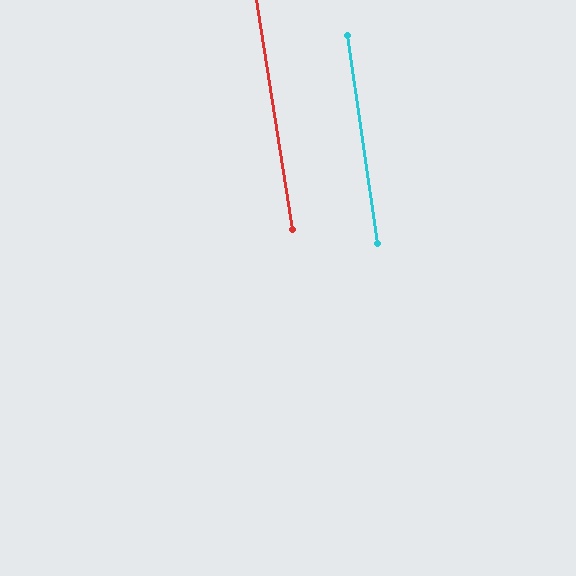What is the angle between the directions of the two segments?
Approximately 1 degree.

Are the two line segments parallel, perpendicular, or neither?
Parallel — their directions differ by only 0.8°.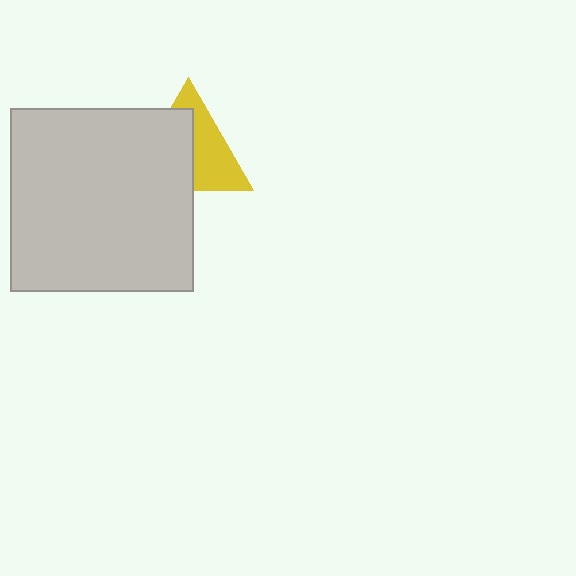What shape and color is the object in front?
The object in front is a light gray square.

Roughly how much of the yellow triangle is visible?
About half of it is visible (roughly 48%).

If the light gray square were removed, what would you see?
You would see the complete yellow triangle.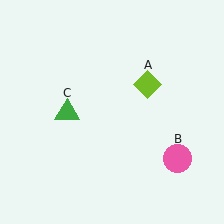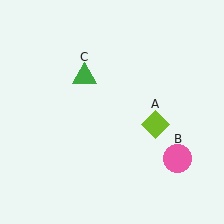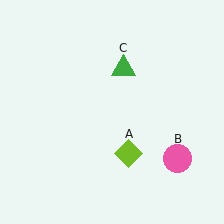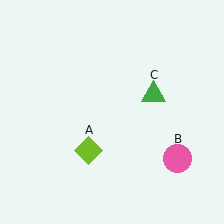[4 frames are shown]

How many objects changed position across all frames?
2 objects changed position: lime diamond (object A), green triangle (object C).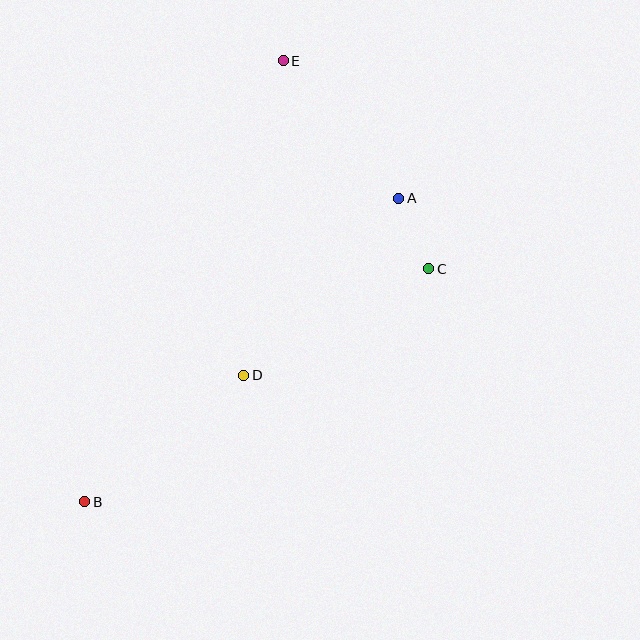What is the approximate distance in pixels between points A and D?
The distance between A and D is approximately 235 pixels.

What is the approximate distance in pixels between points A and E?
The distance between A and E is approximately 180 pixels.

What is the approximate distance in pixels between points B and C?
The distance between B and C is approximately 416 pixels.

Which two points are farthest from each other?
Points B and E are farthest from each other.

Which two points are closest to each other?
Points A and C are closest to each other.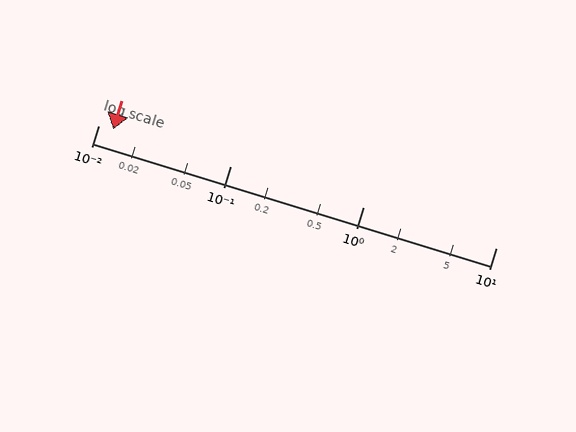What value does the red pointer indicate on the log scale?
The pointer indicates approximately 0.013.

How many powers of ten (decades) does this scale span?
The scale spans 3 decades, from 0.01 to 10.